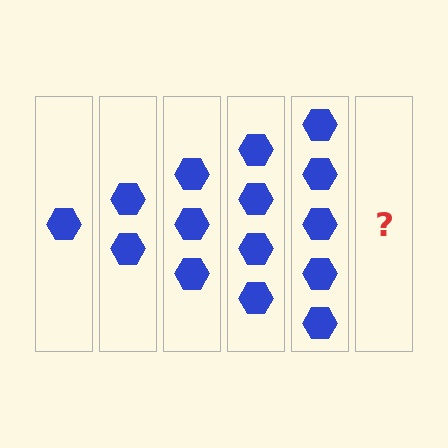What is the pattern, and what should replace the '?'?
The pattern is that each step adds one more hexagon. The '?' should be 6 hexagons.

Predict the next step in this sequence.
The next step is 6 hexagons.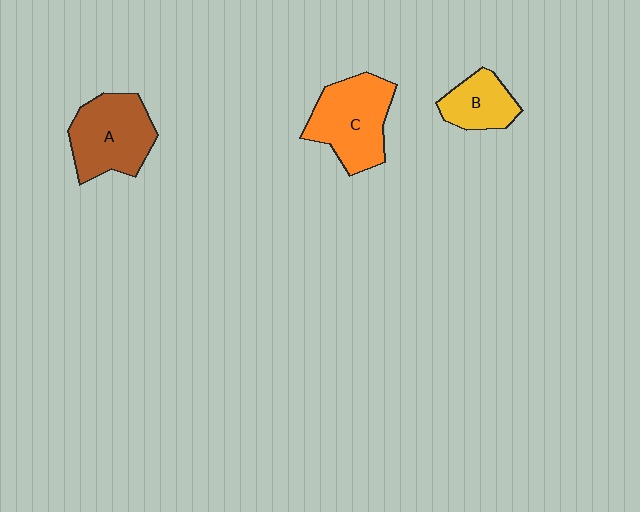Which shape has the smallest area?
Shape B (yellow).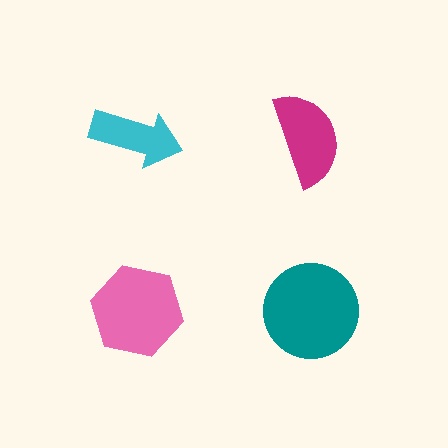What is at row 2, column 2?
A teal circle.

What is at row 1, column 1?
A cyan arrow.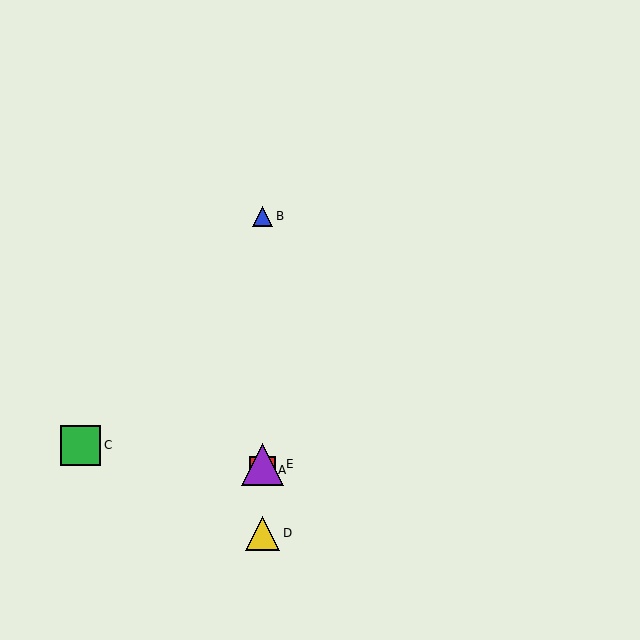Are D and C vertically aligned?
No, D is at x≈262 and C is at x≈81.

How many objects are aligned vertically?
4 objects (A, B, D, E) are aligned vertically.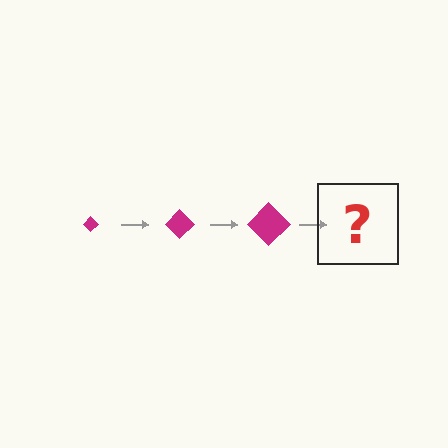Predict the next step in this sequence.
The next step is a magenta diamond, larger than the previous one.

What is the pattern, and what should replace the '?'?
The pattern is that the diamond gets progressively larger each step. The '?' should be a magenta diamond, larger than the previous one.